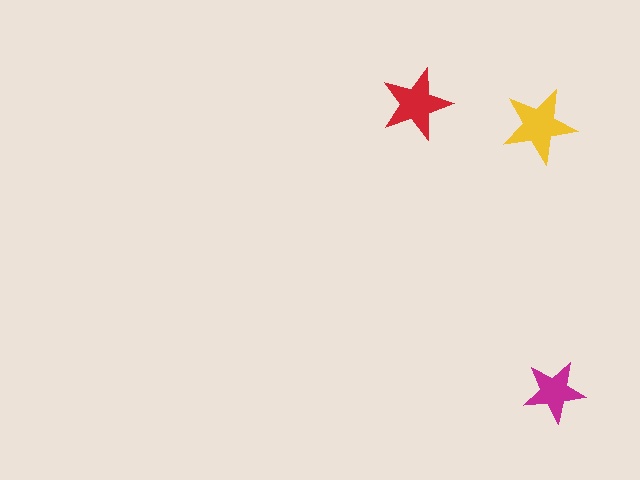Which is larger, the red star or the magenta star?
The red one.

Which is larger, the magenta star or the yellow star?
The yellow one.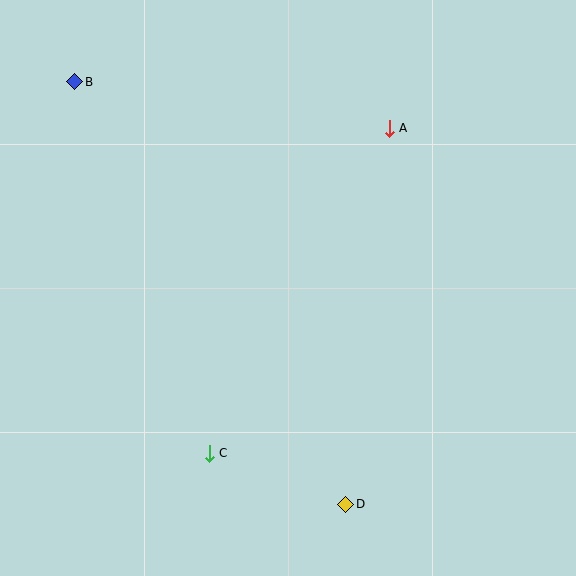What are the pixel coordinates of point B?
Point B is at (75, 82).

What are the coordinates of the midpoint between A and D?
The midpoint between A and D is at (367, 316).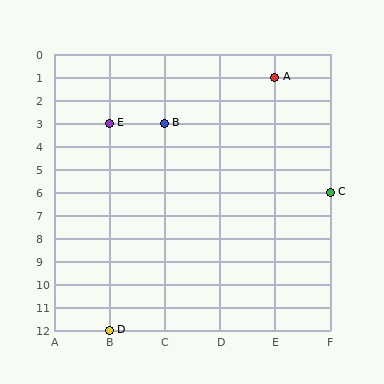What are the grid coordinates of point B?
Point B is at grid coordinates (C, 3).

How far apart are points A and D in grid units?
Points A and D are 3 columns and 11 rows apart (about 11.4 grid units diagonally).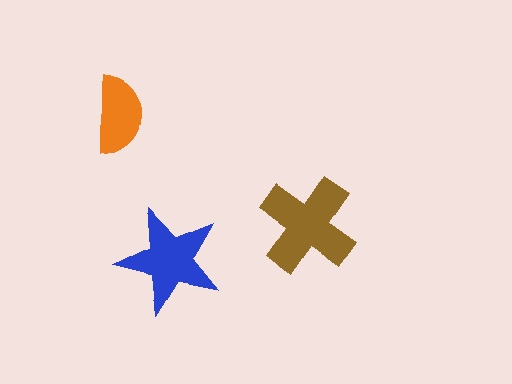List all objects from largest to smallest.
The brown cross, the blue star, the orange semicircle.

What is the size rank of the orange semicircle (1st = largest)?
3rd.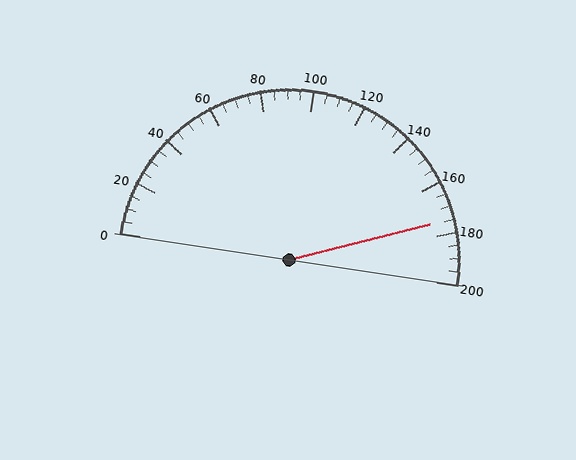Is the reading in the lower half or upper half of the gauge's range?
The reading is in the upper half of the range (0 to 200).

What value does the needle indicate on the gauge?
The needle indicates approximately 175.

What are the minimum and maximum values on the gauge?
The gauge ranges from 0 to 200.